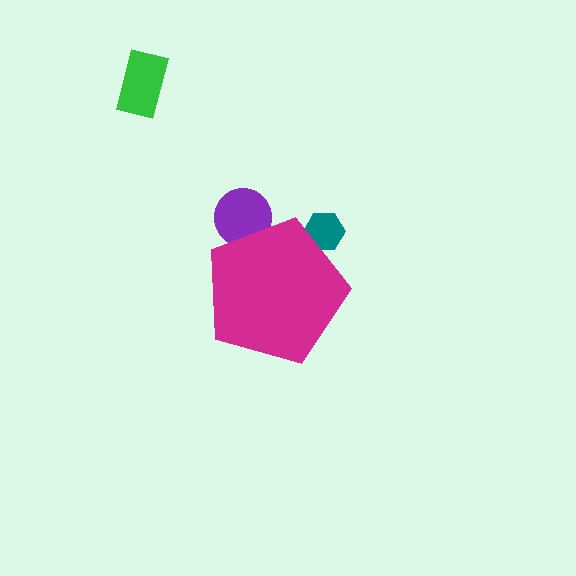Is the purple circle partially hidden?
Yes, the purple circle is partially hidden behind the magenta pentagon.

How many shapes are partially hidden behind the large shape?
2 shapes are partially hidden.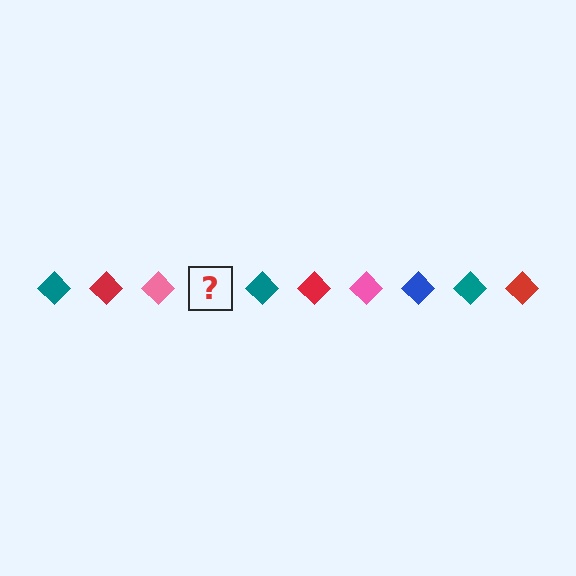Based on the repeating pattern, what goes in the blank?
The blank should be a blue diamond.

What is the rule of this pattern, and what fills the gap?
The rule is that the pattern cycles through teal, red, pink, blue diamonds. The gap should be filled with a blue diamond.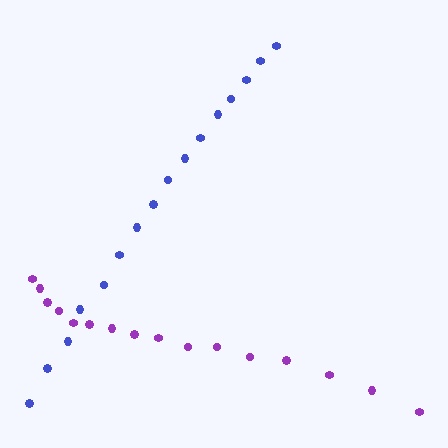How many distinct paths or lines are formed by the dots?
There are 2 distinct paths.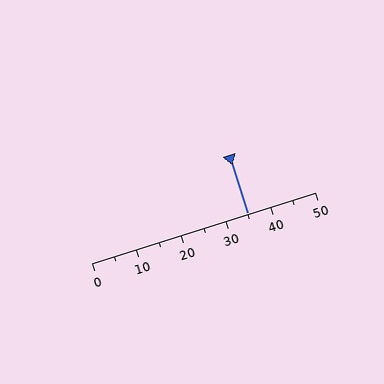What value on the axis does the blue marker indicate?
The marker indicates approximately 35.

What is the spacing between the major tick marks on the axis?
The major ticks are spaced 10 apart.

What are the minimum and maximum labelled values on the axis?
The axis runs from 0 to 50.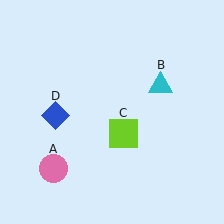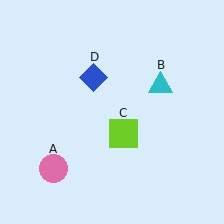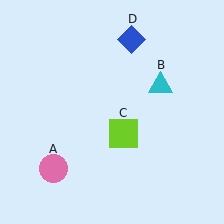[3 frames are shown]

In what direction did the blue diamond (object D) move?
The blue diamond (object D) moved up and to the right.